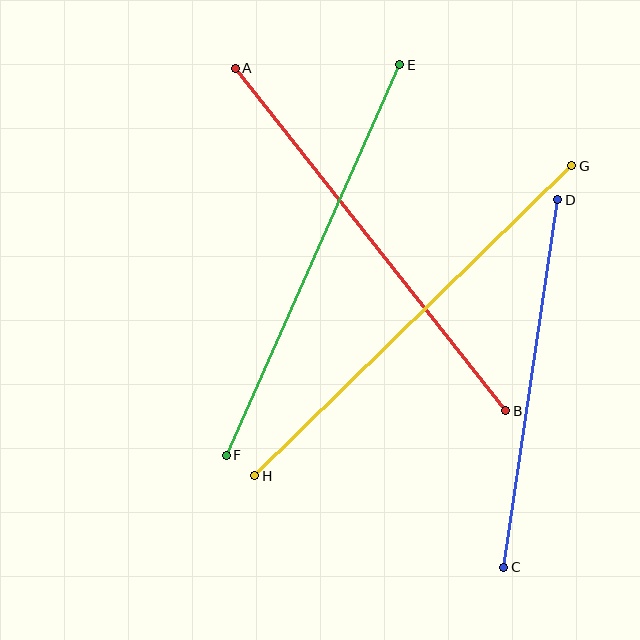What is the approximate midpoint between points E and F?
The midpoint is at approximately (313, 260) pixels.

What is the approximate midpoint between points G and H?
The midpoint is at approximately (413, 321) pixels.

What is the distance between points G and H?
The distance is approximately 443 pixels.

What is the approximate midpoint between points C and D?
The midpoint is at approximately (531, 383) pixels.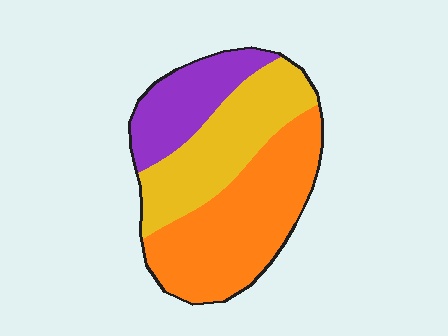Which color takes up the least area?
Purple, at roughly 20%.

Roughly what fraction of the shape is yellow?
Yellow takes up between a sixth and a third of the shape.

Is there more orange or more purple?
Orange.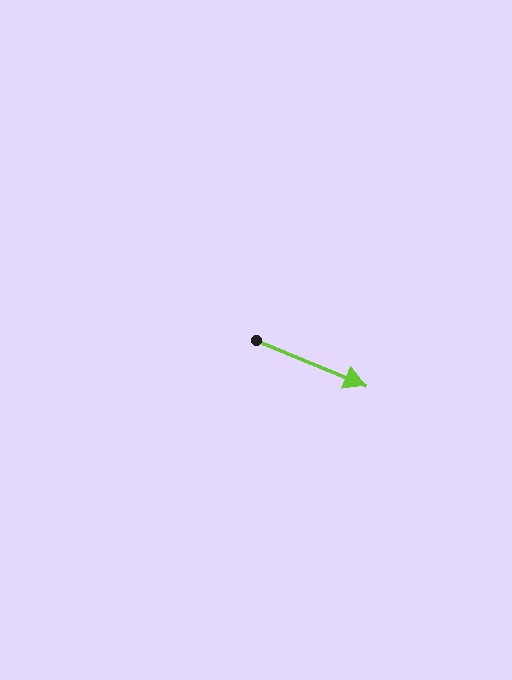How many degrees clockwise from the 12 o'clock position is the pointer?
Approximately 113 degrees.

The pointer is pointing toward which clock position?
Roughly 4 o'clock.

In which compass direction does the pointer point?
Southeast.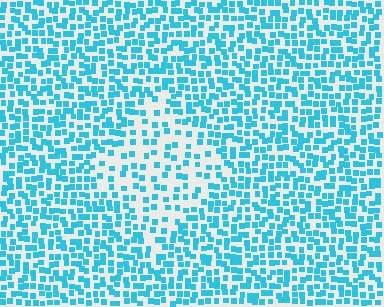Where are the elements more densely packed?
The elements are more densely packed outside the diamond boundary.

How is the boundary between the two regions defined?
The boundary is defined by a change in element density (approximately 2.0x ratio). All elements are the same color, size, and shape.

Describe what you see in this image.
The image contains small cyan elements arranged at two different densities. A diamond-shaped region is visible where the elements are less densely packed than the surrounding area.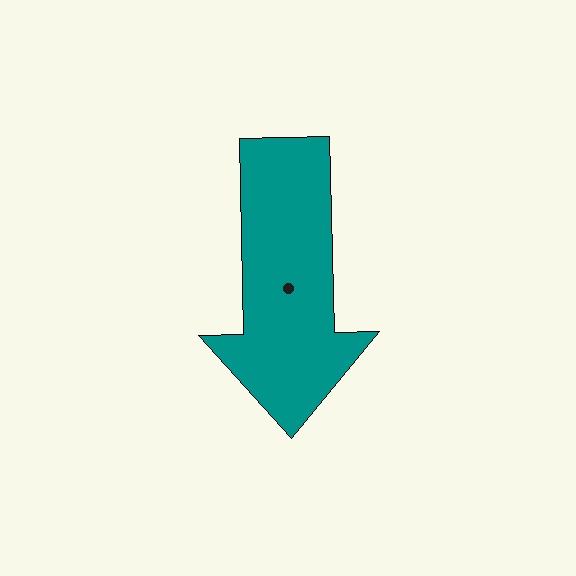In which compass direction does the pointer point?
South.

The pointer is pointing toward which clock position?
Roughly 6 o'clock.